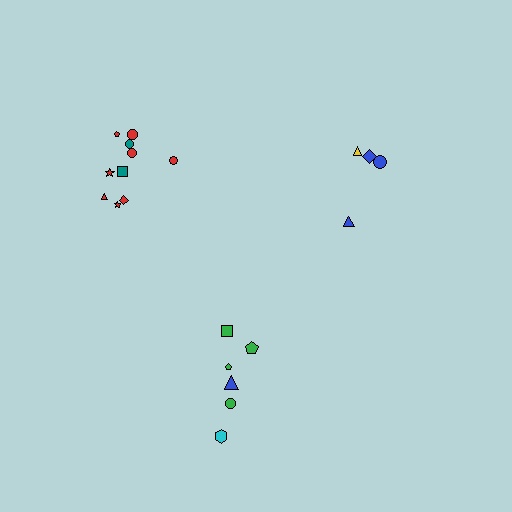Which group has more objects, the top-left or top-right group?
The top-left group.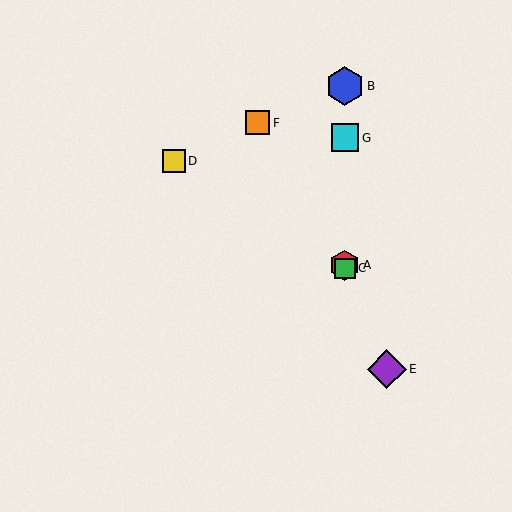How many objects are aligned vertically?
4 objects (A, B, C, G) are aligned vertically.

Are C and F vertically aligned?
No, C is at x≈345 and F is at x≈258.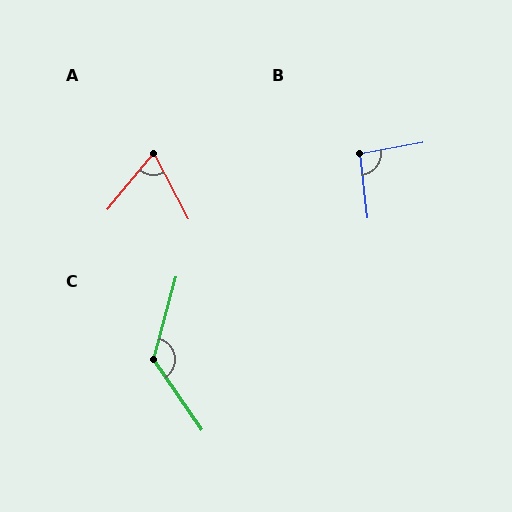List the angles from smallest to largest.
A (67°), B (93°), C (130°).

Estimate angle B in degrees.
Approximately 93 degrees.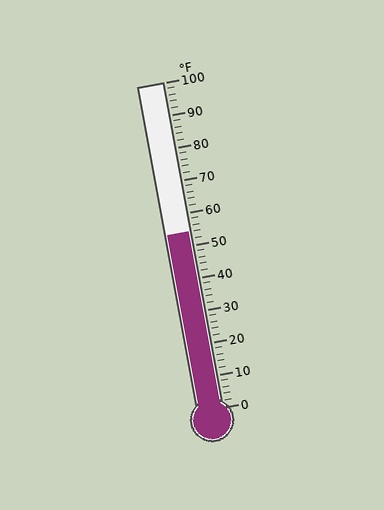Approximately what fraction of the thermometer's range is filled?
The thermometer is filled to approximately 55% of its range.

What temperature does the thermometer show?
The thermometer shows approximately 54°F.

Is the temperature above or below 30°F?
The temperature is above 30°F.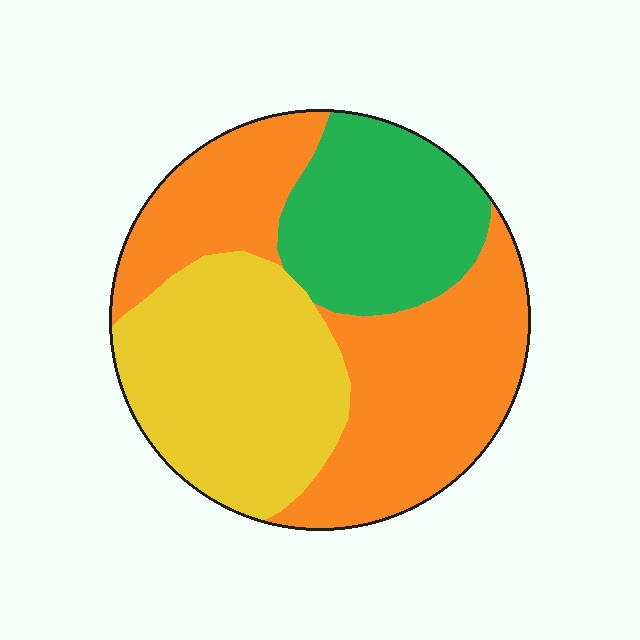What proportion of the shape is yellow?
Yellow covers 33% of the shape.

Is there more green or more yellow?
Yellow.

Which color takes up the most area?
Orange, at roughly 45%.